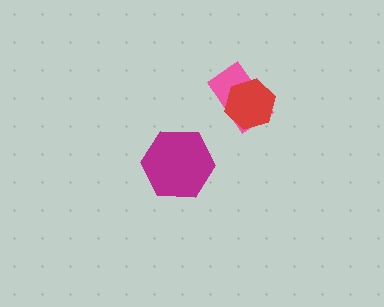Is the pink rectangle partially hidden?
Yes, it is partially covered by another shape.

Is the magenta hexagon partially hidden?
No, no other shape covers it.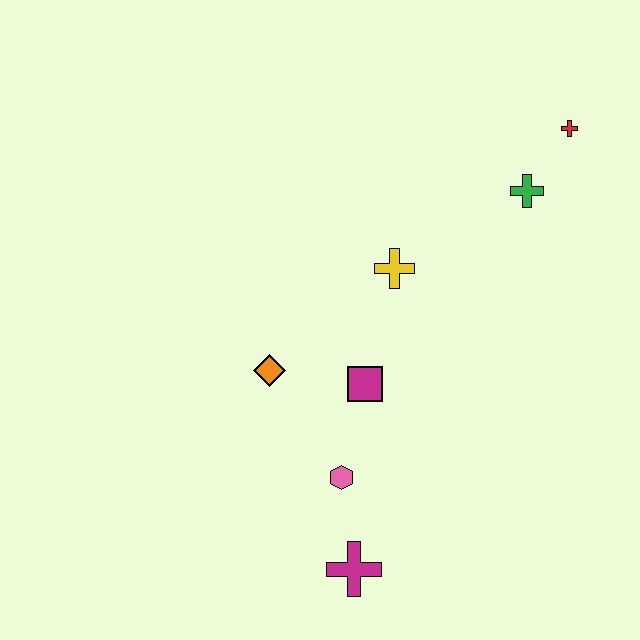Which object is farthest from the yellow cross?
The magenta cross is farthest from the yellow cross.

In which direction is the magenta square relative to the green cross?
The magenta square is below the green cross.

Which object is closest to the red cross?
The green cross is closest to the red cross.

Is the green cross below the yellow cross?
No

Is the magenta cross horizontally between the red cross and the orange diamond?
Yes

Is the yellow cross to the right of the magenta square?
Yes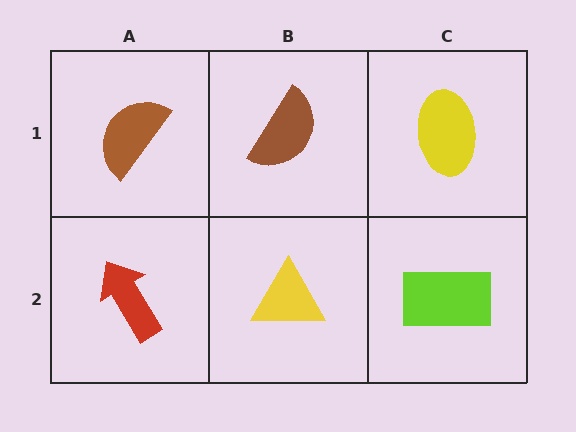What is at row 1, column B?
A brown semicircle.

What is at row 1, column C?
A yellow ellipse.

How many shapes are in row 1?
3 shapes.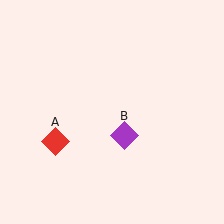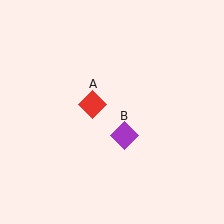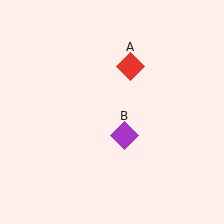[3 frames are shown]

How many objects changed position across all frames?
1 object changed position: red diamond (object A).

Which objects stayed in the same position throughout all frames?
Purple diamond (object B) remained stationary.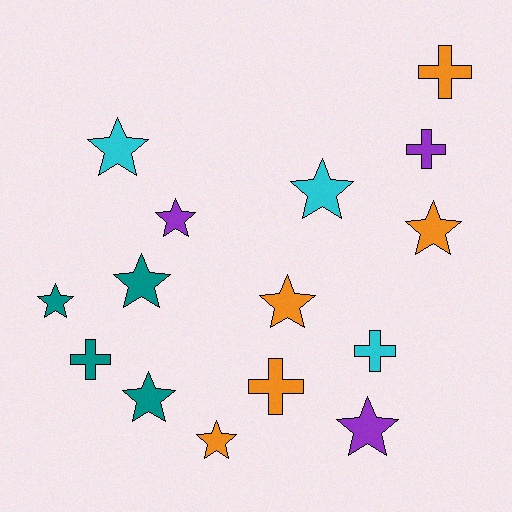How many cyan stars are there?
There are 2 cyan stars.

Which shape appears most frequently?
Star, with 10 objects.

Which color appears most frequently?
Orange, with 5 objects.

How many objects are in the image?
There are 15 objects.